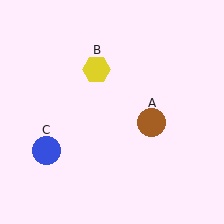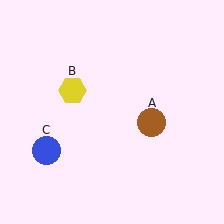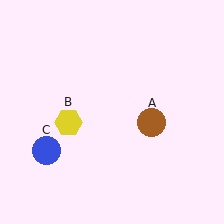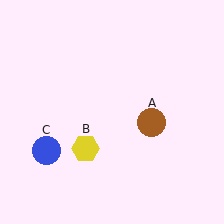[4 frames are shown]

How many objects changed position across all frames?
1 object changed position: yellow hexagon (object B).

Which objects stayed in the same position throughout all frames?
Brown circle (object A) and blue circle (object C) remained stationary.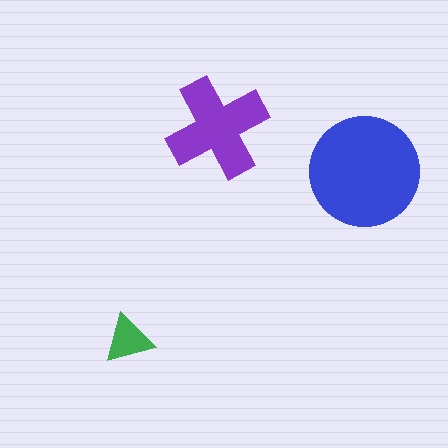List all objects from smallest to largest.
The green triangle, the purple cross, the blue circle.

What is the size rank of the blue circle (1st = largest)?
1st.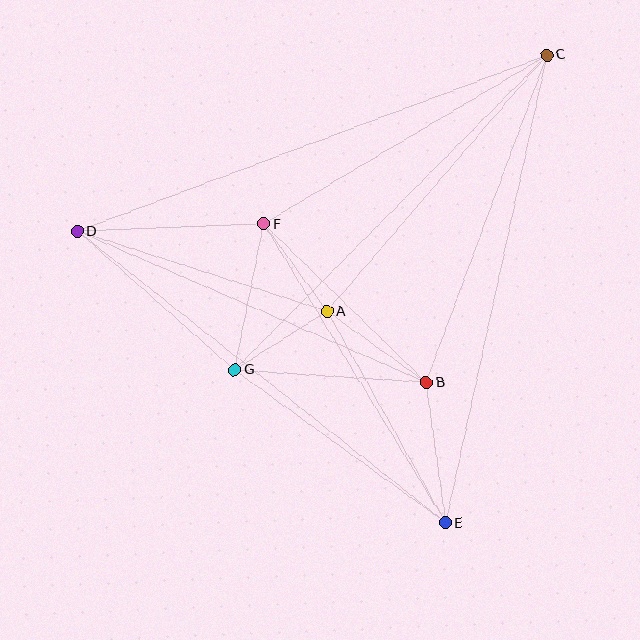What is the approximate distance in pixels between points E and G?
The distance between E and G is approximately 261 pixels.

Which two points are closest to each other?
Points A and F are closest to each other.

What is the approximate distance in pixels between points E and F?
The distance between E and F is approximately 350 pixels.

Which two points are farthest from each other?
Points C and D are farthest from each other.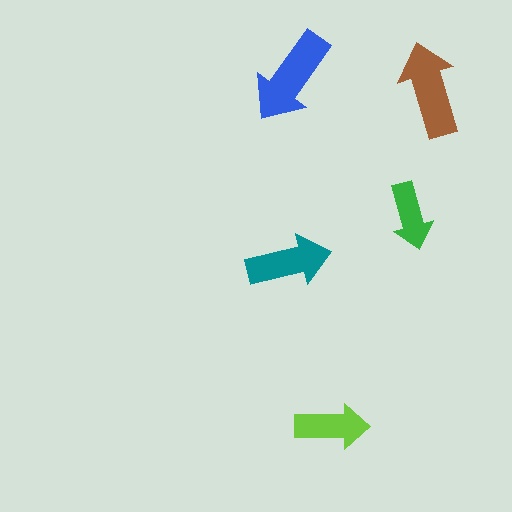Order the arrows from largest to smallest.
the blue one, the brown one, the teal one, the lime one, the green one.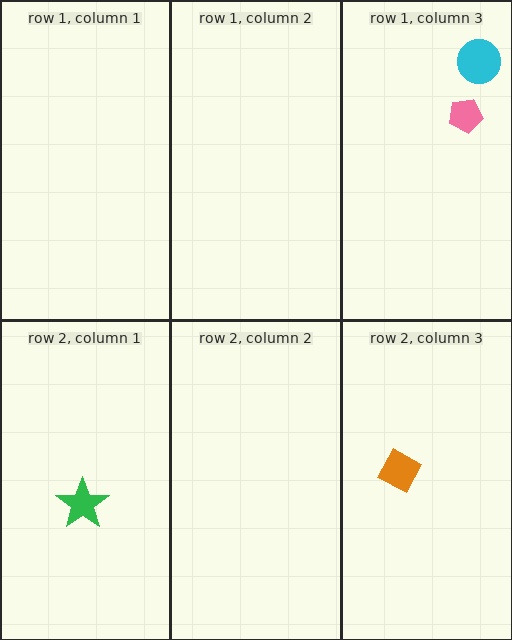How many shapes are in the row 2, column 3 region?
1.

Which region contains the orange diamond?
The row 2, column 3 region.